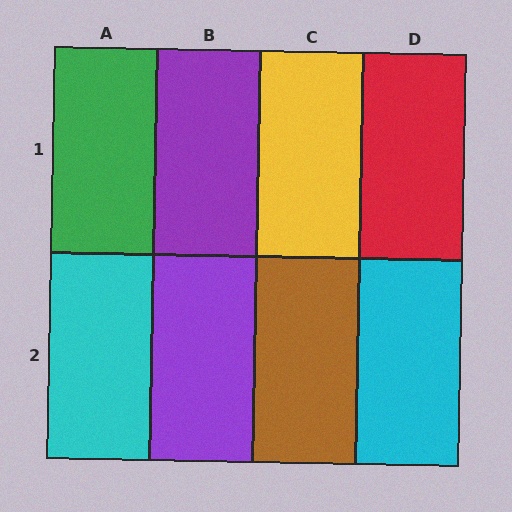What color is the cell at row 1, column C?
Yellow.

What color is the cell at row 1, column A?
Green.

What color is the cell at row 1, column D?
Red.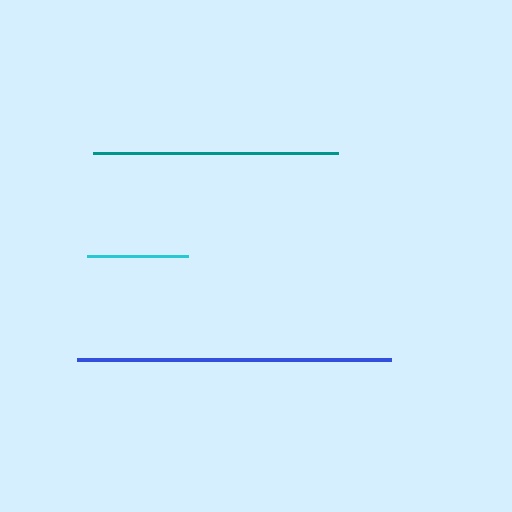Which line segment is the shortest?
The cyan line is the shortest at approximately 100 pixels.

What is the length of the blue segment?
The blue segment is approximately 314 pixels long.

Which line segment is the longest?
The blue line is the longest at approximately 314 pixels.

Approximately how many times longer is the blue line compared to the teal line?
The blue line is approximately 1.3 times the length of the teal line.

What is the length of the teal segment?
The teal segment is approximately 246 pixels long.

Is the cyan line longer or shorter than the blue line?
The blue line is longer than the cyan line.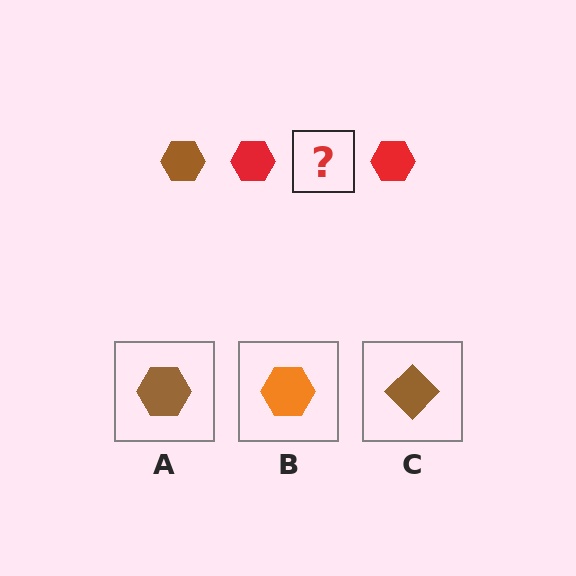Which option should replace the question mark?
Option A.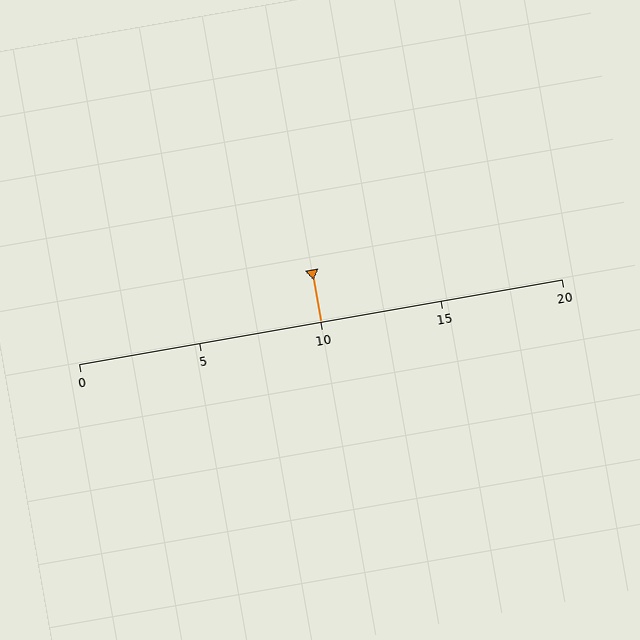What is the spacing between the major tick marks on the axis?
The major ticks are spaced 5 apart.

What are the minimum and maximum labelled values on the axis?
The axis runs from 0 to 20.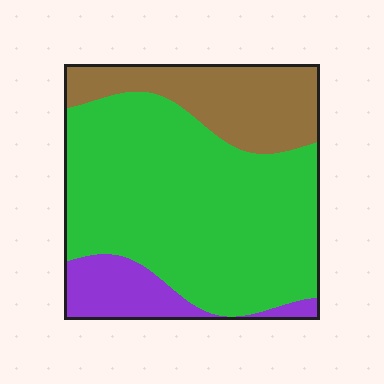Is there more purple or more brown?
Brown.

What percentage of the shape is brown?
Brown takes up between a sixth and a third of the shape.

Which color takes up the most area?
Green, at roughly 65%.